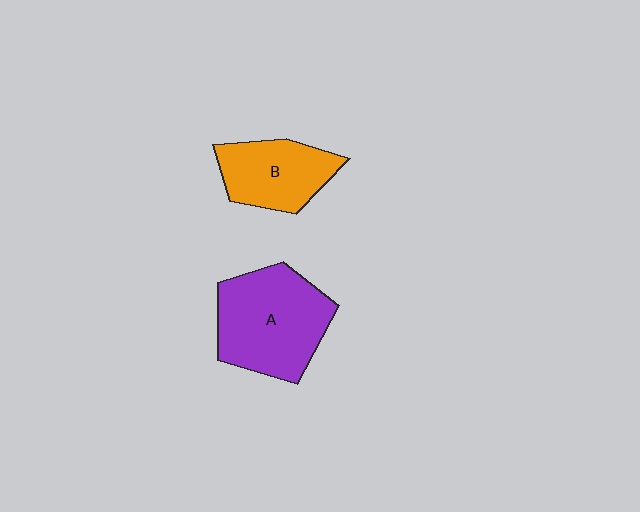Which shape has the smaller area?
Shape B (orange).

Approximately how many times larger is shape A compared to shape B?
Approximately 1.5 times.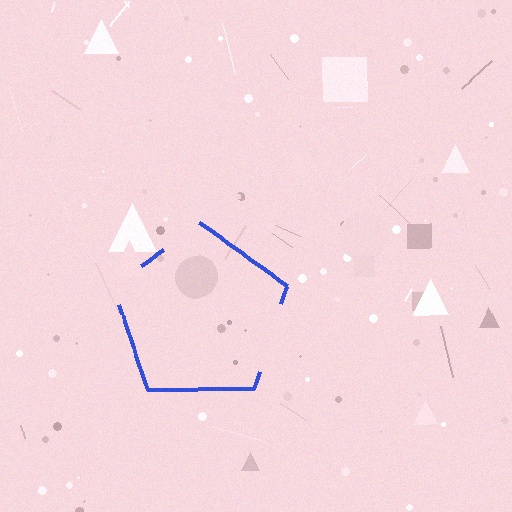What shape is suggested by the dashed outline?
The dashed outline suggests a pentagon.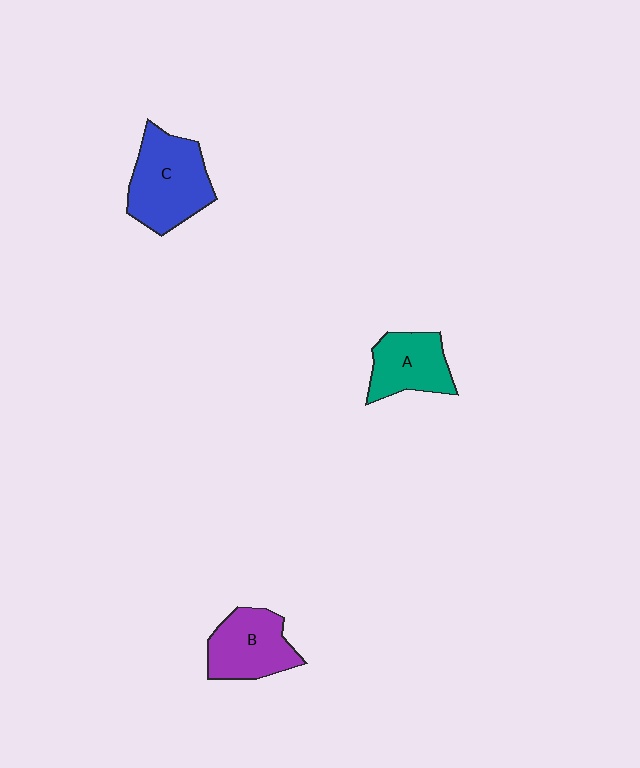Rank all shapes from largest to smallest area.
From largest to smallest: C (blue), B (purple), A (teal).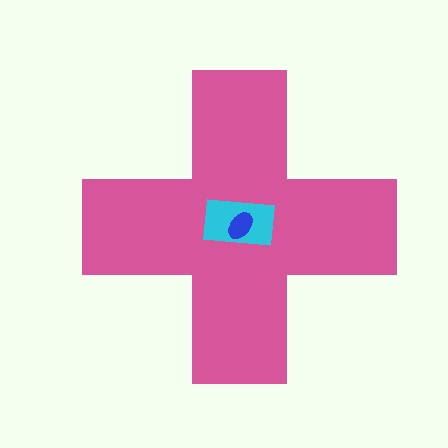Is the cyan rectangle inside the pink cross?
Yes.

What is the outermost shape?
The pink cross.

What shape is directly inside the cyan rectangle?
The blue ellipse.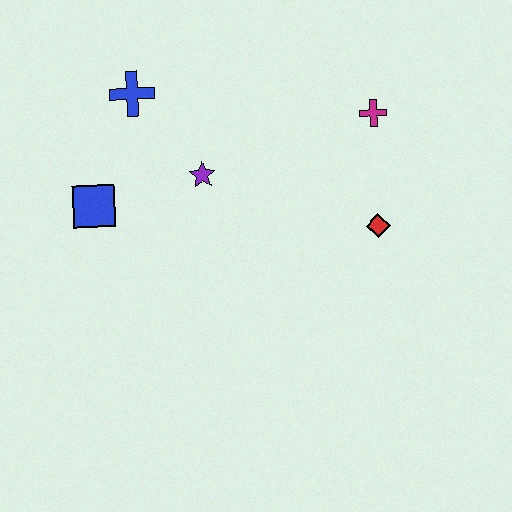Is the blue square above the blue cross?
No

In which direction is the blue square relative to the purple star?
The blue square is to the left of the purple star.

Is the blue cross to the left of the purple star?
Yes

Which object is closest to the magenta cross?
The red diamond is closest to the magenta cross.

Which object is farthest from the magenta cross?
The blue square is farthest from the magenta cross.